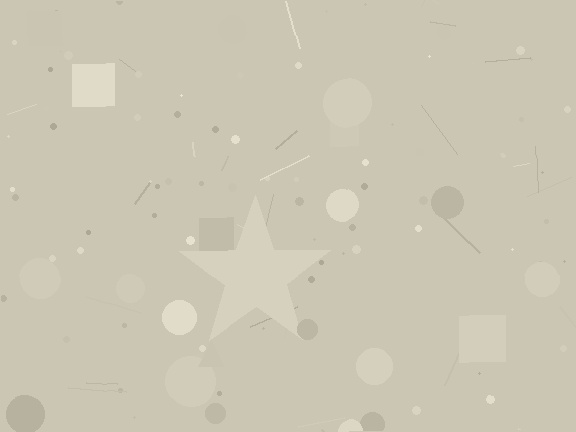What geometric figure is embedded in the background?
A star is embedded in the background.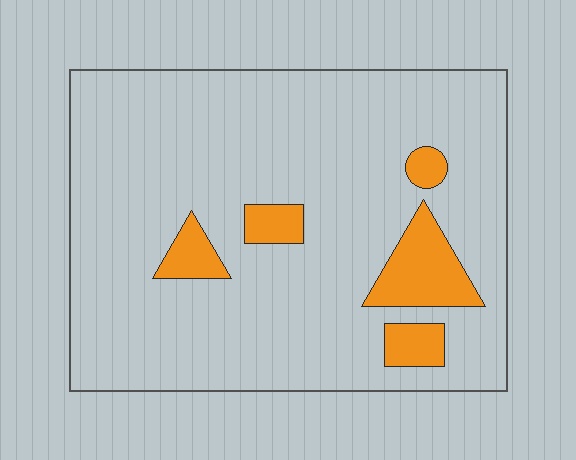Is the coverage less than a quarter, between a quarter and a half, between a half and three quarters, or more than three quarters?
Less than a quarter.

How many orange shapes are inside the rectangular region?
5.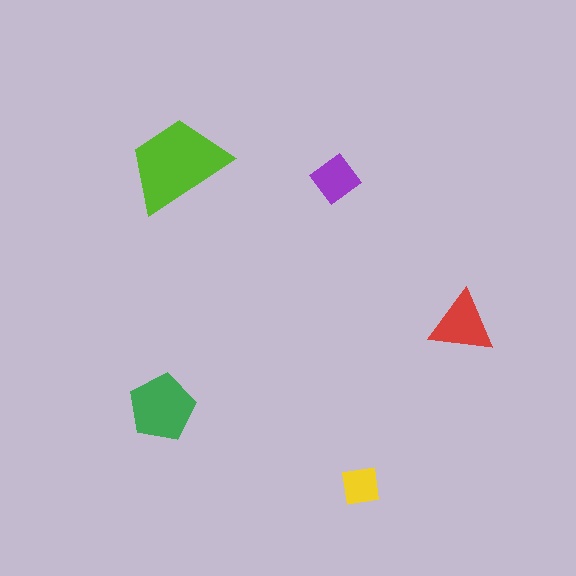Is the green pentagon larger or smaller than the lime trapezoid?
Smaller.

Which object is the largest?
The lime trapezoid.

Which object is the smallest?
The yellow square.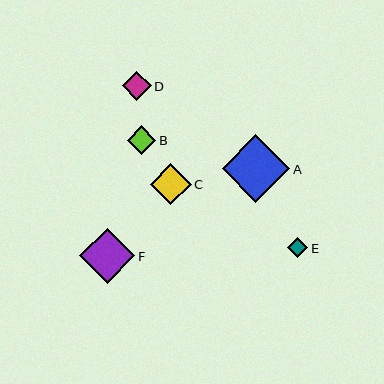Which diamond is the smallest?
Diamond E is the smallest with a size of approximately 20 pixels.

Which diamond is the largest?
Diamond A is the largest with a size of approximately 68 pixels.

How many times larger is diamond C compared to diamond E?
Diamond C is approximately 2.0 times the size of diamond E.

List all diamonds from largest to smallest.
From largest to smallest: A, F, C, D, B, E.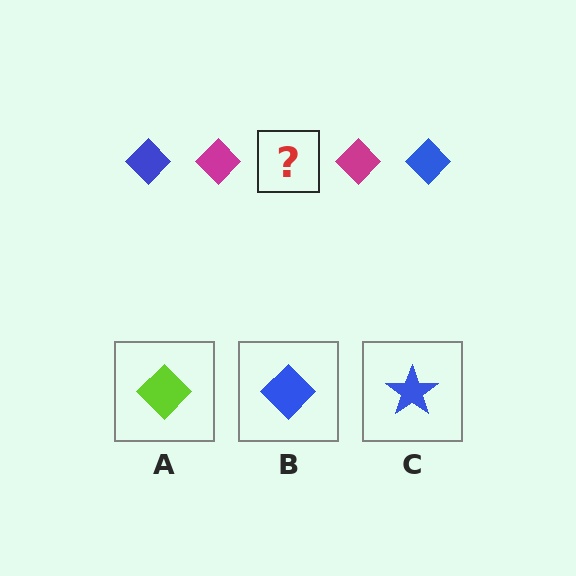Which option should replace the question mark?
Option B.